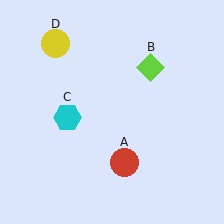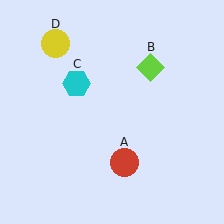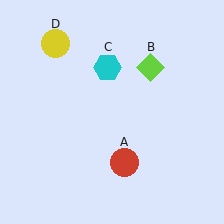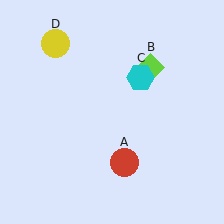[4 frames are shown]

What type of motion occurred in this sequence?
The cyan hexagon (object C) rotated clockwise around the center of the scene.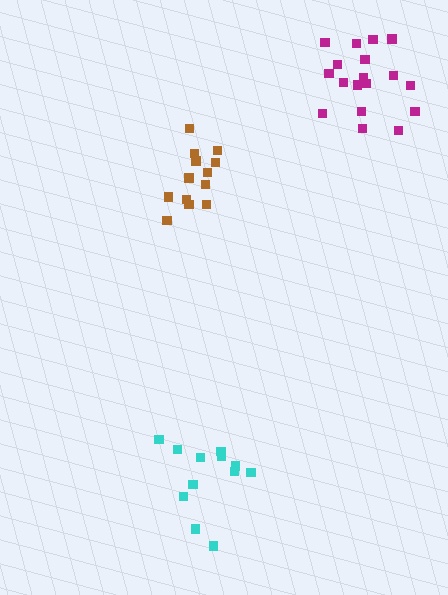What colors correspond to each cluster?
The clusters are colored: brown, magenta, cyan.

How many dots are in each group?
Group 1: 13 dots, Group 2: 18 dots, Group 3: 12 dots (43 total).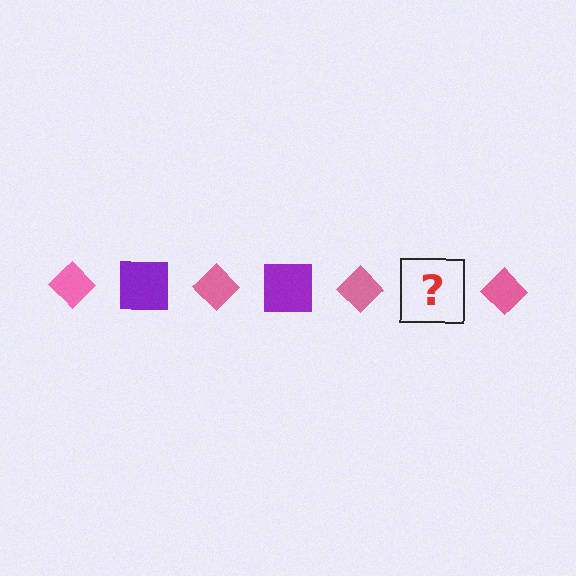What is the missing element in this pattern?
The missing element is a purple square.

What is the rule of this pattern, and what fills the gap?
The rule is that the pattern alternates between pink diamond and purple square. The gap should be filled with a purple square.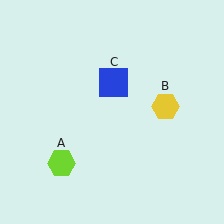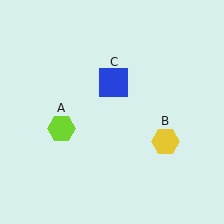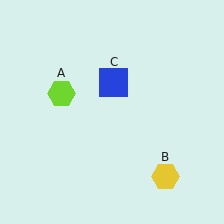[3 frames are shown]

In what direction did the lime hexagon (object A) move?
The lime hexagon (object A) moved up.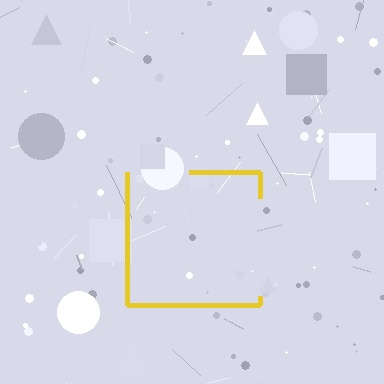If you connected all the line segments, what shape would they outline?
They would outline a square.